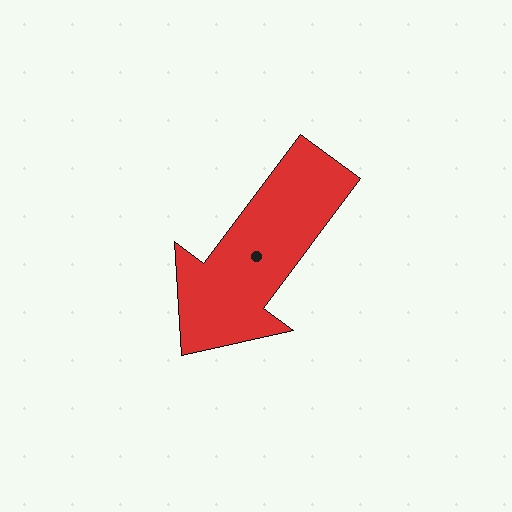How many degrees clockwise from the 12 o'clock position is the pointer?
Approximately 217 degrees.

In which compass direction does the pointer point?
Southwest.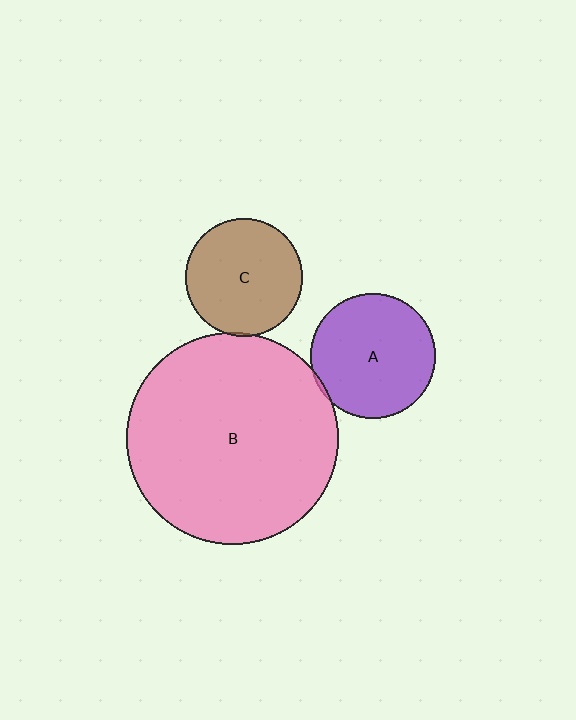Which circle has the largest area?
Circle B (pink).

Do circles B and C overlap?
Yes.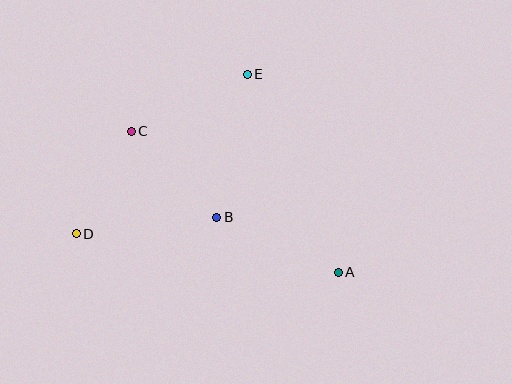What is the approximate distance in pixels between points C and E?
The distance between C and E is approximately 129 pixels.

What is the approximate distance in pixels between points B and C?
The distance between B and C is approximately 121 pixels.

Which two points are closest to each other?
Points C and D are closest to each other.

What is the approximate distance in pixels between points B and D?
The distance between B and D is approximately 141 pixels.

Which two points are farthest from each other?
Points A and D are farthest from each other.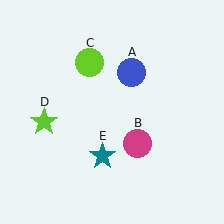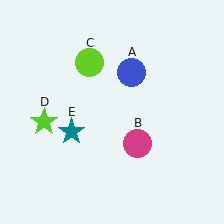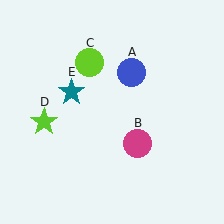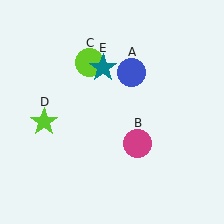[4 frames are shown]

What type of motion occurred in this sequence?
The teal star (object E) rotated clockwise around the center of the scene.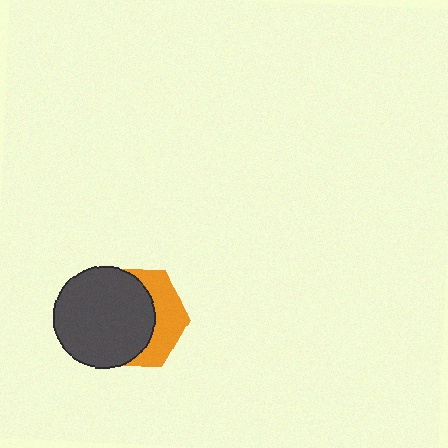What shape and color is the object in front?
The object in front is a dark gray circle.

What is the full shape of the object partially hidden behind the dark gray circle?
The partially hidden object is an orange hexagon.